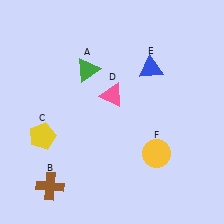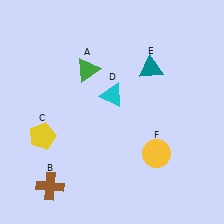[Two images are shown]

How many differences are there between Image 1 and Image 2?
There are 2 differences between the two images.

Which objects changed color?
D changed from pink to cyan. E changed from blue to teal.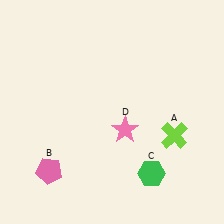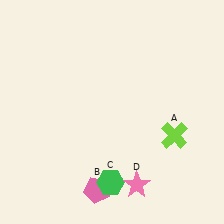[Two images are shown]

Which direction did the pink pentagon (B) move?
The pink pentagon (B) moved right.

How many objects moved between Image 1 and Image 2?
3 objects moved between the two images.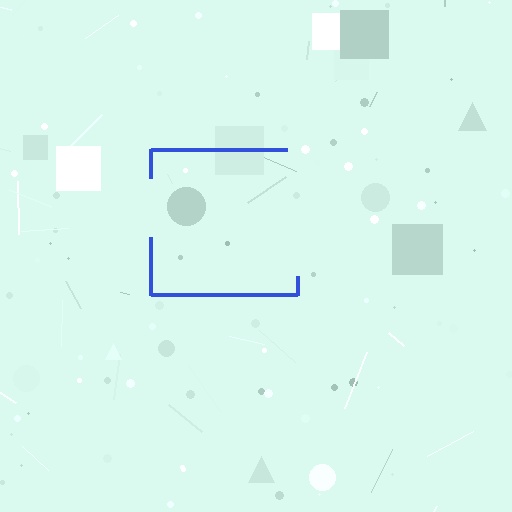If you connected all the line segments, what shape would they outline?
They would outline a square.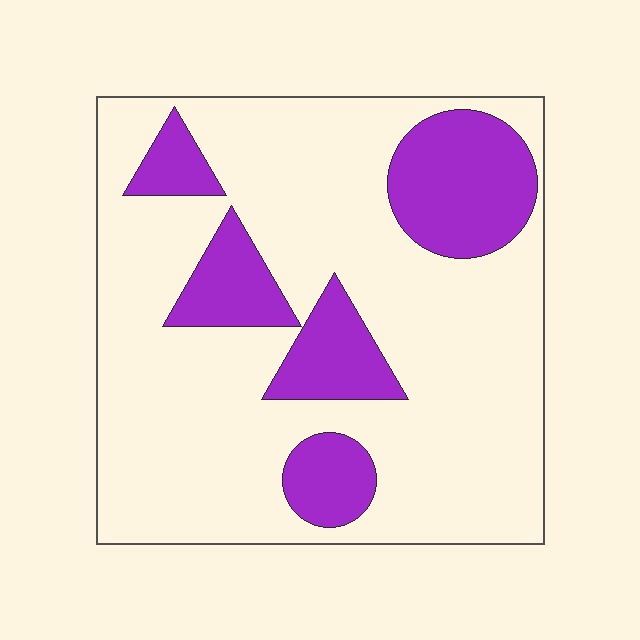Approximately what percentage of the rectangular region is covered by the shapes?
Approximately 25%.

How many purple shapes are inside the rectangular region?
5.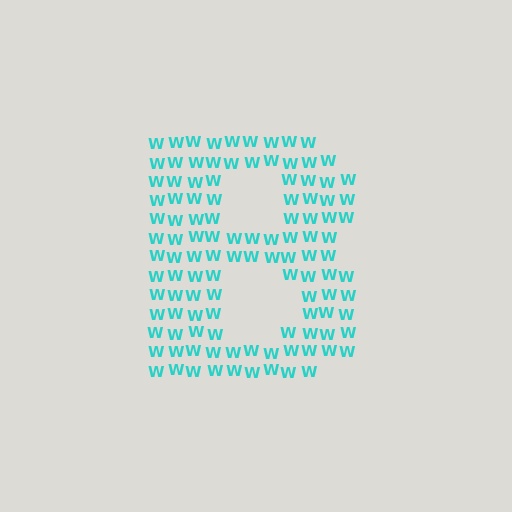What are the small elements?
The small elements are letter W's.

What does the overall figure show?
The overall figure shows the letter B.